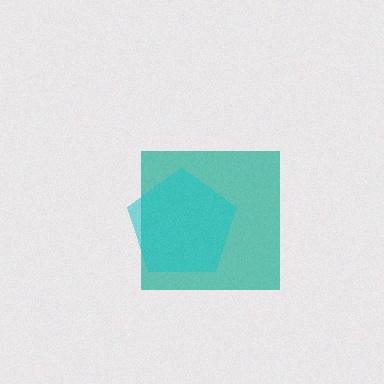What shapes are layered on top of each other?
The layered shapes are: a teal square, a cyan pentagon.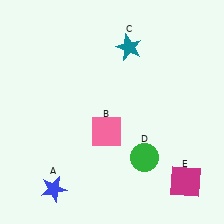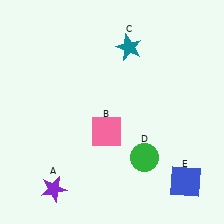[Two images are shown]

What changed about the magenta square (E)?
In Image 1, E is magenta. In Image 2, it changed to blue.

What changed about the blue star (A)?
In Image 1, A is blue. In Image 2, it changed to purple.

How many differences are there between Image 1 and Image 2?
There are 2 differences between the two images.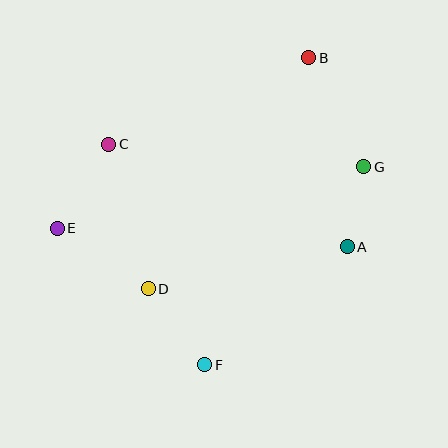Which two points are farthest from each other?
Points B and F are farthest from each other.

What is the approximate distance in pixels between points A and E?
The distance between A and E is approximately 290 pixels.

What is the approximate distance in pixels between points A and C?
The distance between A and C is approximately 260 pixels.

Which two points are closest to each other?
Points A and G are closest to each other.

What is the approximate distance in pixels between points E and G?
The distance between E and G is approximately 313 pixels.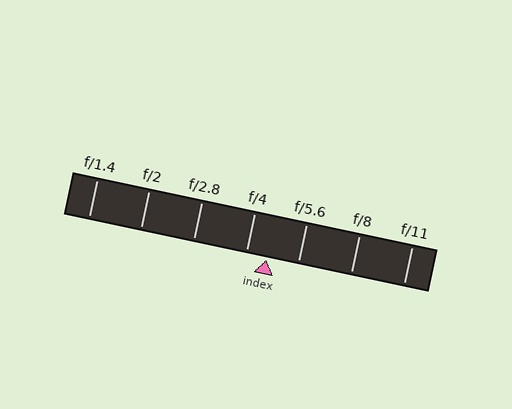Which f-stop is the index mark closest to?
The index mark is closest to f/4.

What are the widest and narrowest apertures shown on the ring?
The widest aperture shown is f/1.4 and the narrowest is f/11.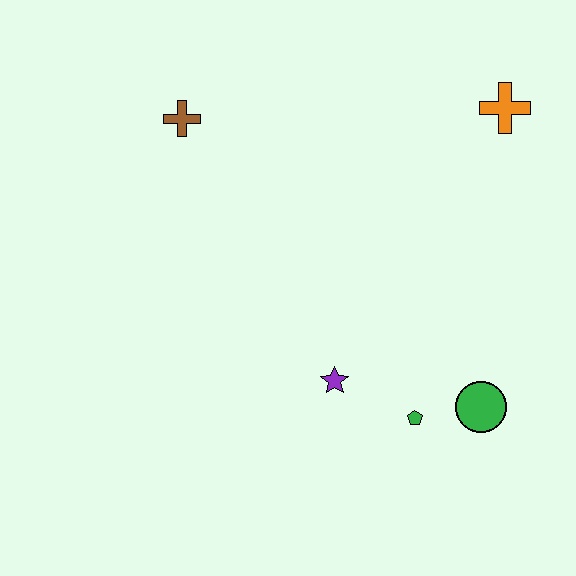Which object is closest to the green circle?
The green pentagon is closest to the green circle.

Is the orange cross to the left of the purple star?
No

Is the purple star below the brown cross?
Yes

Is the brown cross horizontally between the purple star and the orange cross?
No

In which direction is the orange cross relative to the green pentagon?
The orange cross is above the green pentagon.